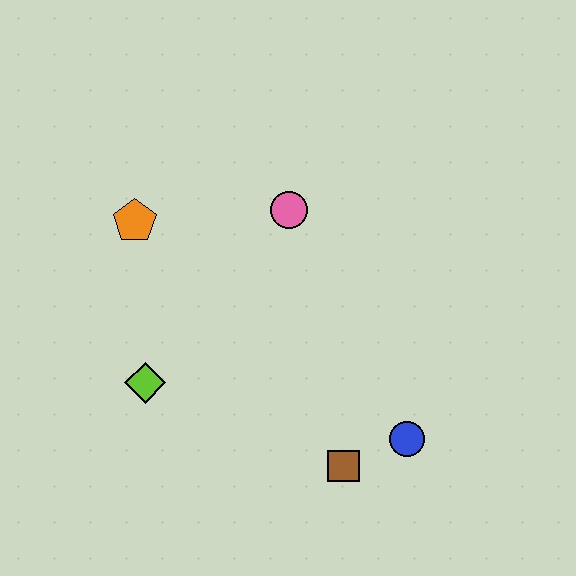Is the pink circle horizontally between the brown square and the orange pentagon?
Yes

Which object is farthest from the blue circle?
The orange pentagon is farthest from the blue circle.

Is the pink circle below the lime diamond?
No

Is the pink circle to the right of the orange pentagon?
Yes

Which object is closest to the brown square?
The blue circle is closest to the brown square.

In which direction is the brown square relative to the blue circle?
The brown square is to the left of the blue circle.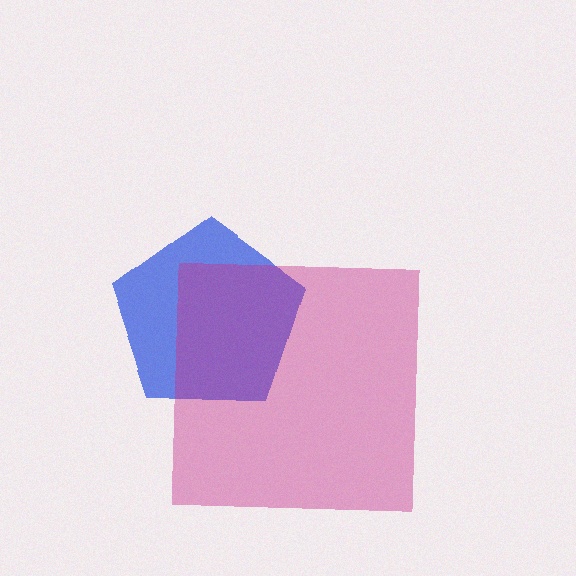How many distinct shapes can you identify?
There are 2 distinct shapes: a blue pentagon, a magenta square.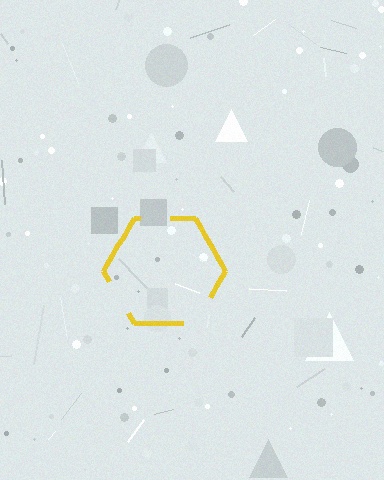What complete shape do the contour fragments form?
The contour fragments form a hexagon.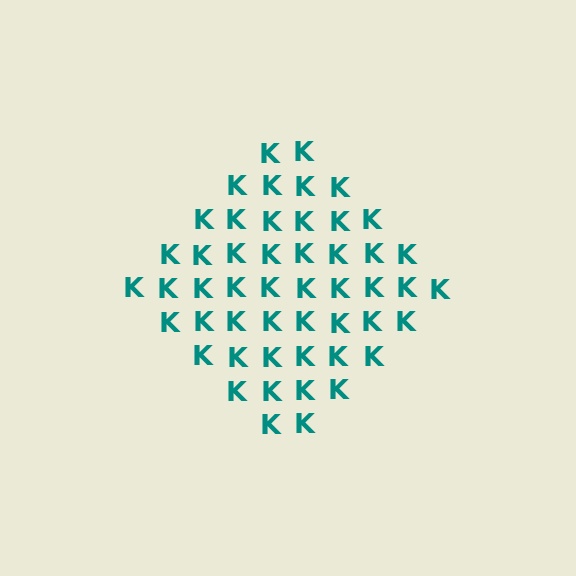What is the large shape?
The large shape is a diamond.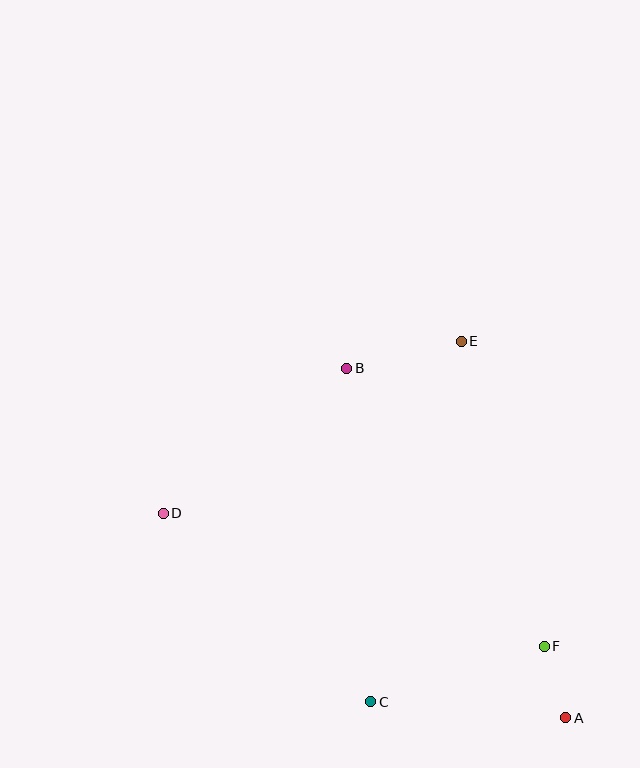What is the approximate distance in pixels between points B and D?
The distance between B and D is approximately 234 pixels.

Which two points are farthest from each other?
Points A and D are farthest from each other.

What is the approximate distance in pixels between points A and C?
The distance between A and C is approximately 196 pixels.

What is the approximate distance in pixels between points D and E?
The distance between D and E is approximately 344 pixels.